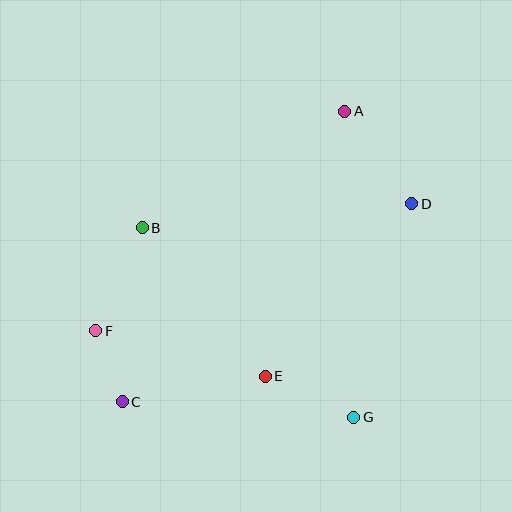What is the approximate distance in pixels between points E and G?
The distance between E and G is approximately 97 pixels.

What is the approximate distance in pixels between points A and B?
The distance between A and B is approximately 233 pixels.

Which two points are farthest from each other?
Points A and C are farthest from each other.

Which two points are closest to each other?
Points C and F are closest to each other.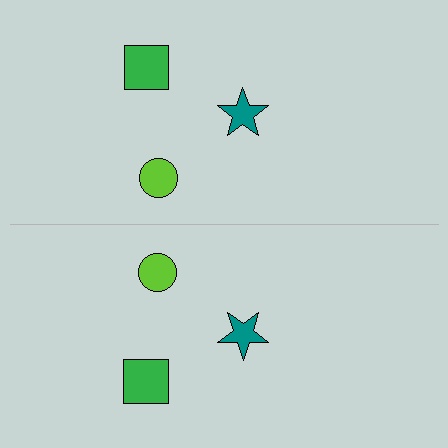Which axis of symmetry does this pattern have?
The pattern has a horizontal axis of symmetry running through the center of the image.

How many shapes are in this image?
There are 6 shapes in this image.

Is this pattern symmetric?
Yes, this pattern has bilateral (reflection) symmetry.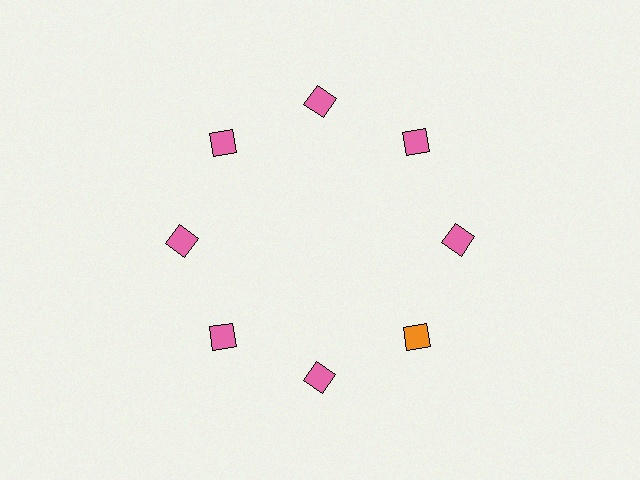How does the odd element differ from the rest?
It has a different color: orange instead of pink.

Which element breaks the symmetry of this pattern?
The orange diamond at roughly the 4 o'clock position breaks the symmetry. All other shapes are pink diamonds.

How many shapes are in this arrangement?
There are 8 shapes arranged in a ring pattern.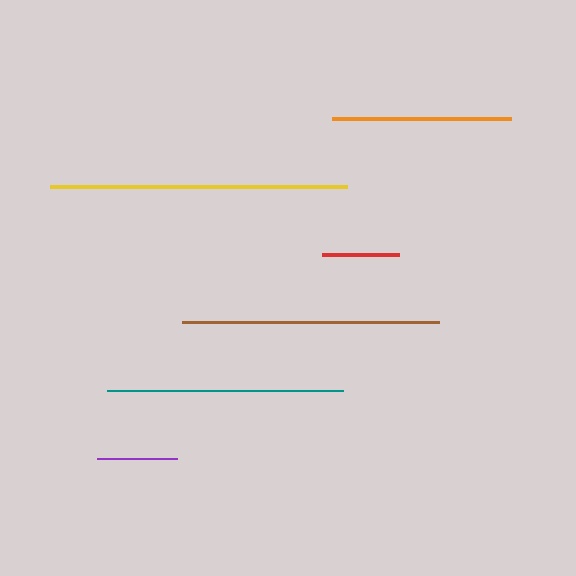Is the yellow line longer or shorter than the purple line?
The yellow line is longer than the purple line.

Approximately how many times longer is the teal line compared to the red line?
The teal line is approximately 3.1 times the length of the red line.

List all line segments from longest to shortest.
From longest to shortest: yellow, brown, teal, orange, purple, red.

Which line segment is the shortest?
The red line is the shortest at approximately 76 pixels.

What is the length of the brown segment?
The brown segment is approximately 257 pixels long.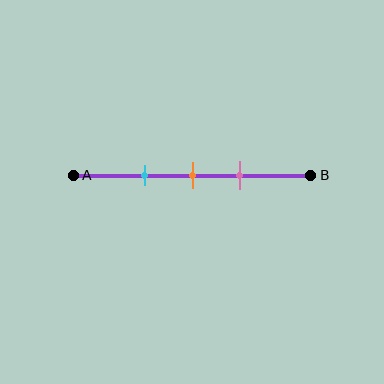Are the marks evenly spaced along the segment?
Yes, the marks are approximately evenly spaced.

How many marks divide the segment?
There are 3 marks dividing the segment.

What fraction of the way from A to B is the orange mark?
The orange mark is approximately 50% (0.5) of the way from A to B.